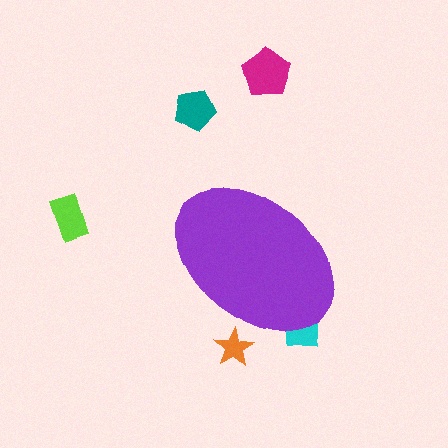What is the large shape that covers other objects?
A purple ellipse.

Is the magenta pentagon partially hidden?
No, the magenta pentagon is fully visible.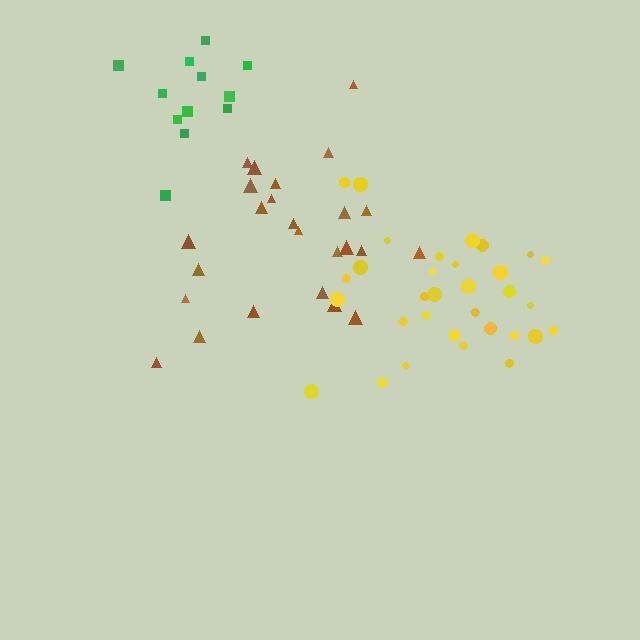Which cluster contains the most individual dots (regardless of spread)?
Yellow (32).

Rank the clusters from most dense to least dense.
green, yellow, brown.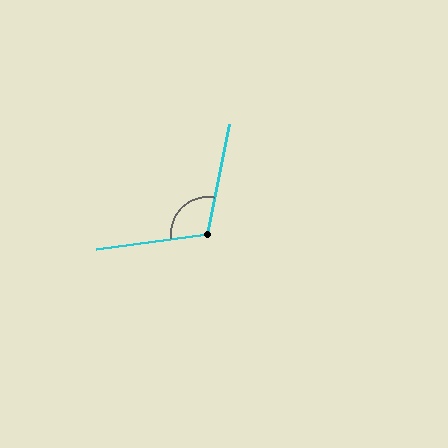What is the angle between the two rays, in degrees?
Approximately 109 degrees.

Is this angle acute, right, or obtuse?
It is obtuse.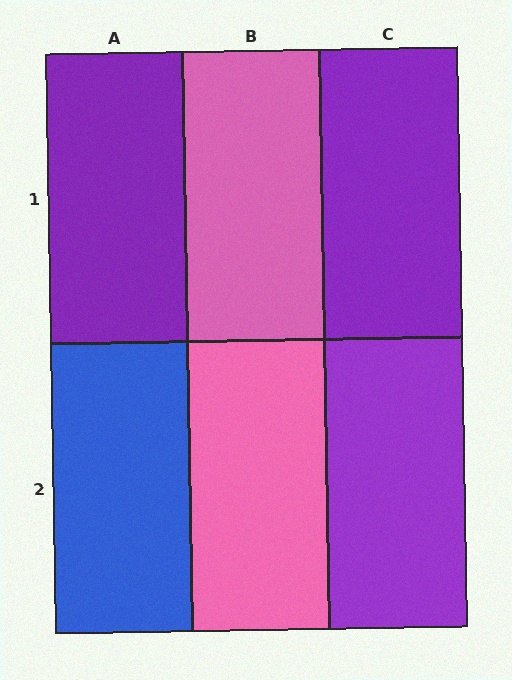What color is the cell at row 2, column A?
Blue.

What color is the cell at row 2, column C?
Purple.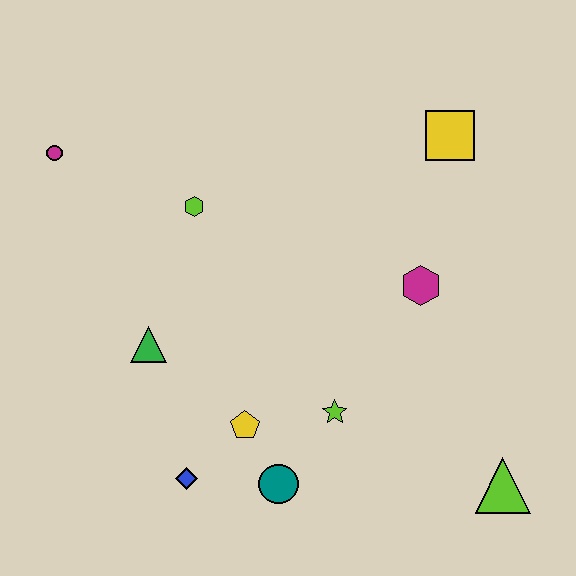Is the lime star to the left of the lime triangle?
Yes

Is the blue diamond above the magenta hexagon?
No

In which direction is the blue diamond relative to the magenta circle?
The blue diamond is below the magenta circle.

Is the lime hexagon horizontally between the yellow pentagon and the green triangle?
Yes